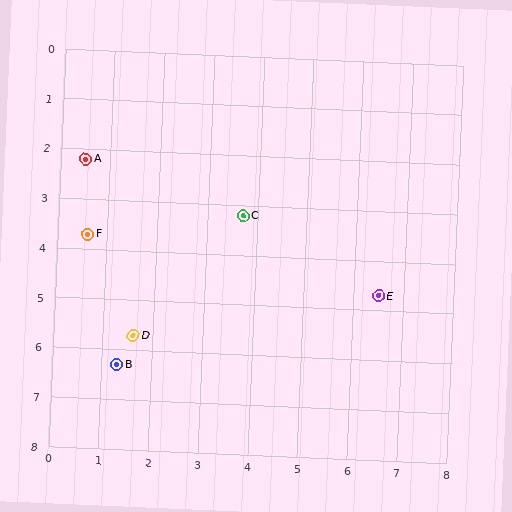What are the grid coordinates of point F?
Point F is at approximately (0.6, 3.7).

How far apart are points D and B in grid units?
Points D and B are about 0.7 grid units apart.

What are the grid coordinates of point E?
Point E is at approximately (6.5, 4.7).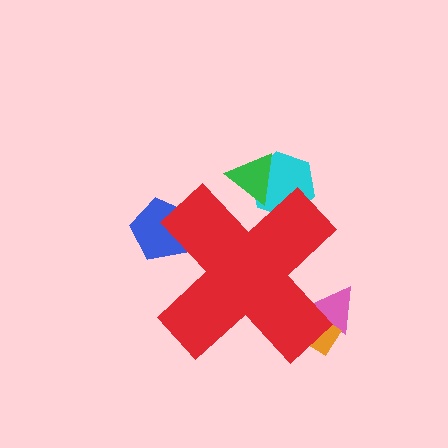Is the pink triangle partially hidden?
Yes, the pink triangle is partially hidden behind the red cross.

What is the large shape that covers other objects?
A red cross.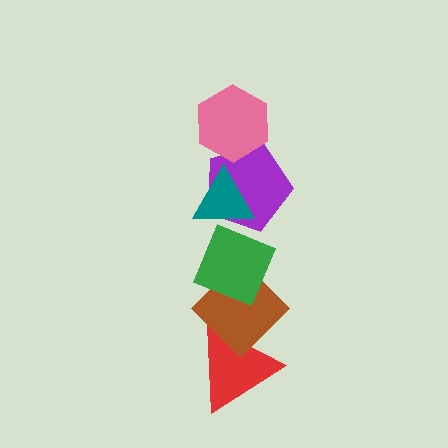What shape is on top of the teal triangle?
The pink hexagon is on top of the teal triangle.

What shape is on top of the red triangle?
The brown diamond is on top of the red triangle.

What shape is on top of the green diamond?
The purple pentagon is on top of the green diamond.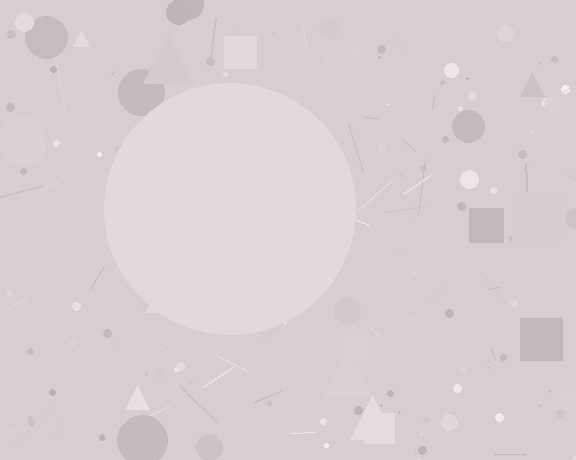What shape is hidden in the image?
A circle is hidden in the image.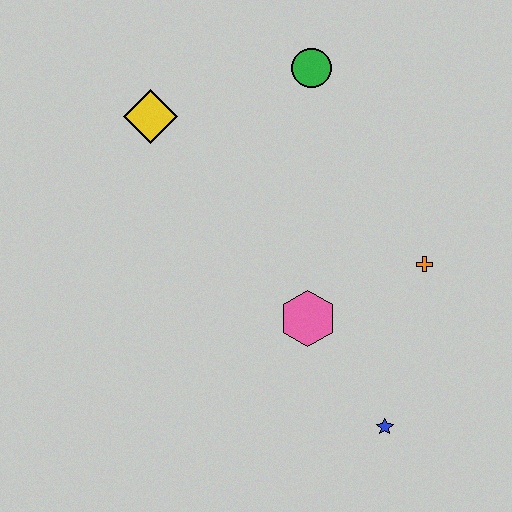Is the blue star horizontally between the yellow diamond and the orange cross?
Yes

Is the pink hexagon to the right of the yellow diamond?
Yes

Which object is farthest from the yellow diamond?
The blue star is farthest from the yellow diamond.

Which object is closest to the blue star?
The pink hexagon is closest to the blue star.